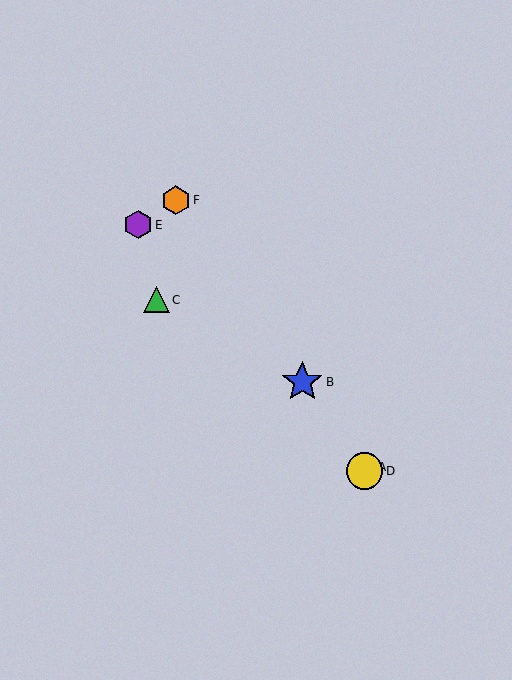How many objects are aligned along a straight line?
4 objects (A, B, D, F) are aligned along a straight line.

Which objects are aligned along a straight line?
Objects A, B, D, F are aligned along a straight line.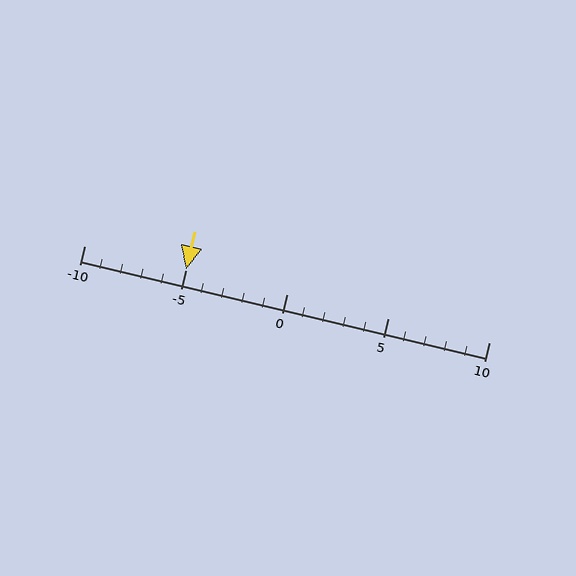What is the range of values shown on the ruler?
The ruler shows values from -10 to 10.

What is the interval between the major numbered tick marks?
The major tick marks are spaced 5 units apart.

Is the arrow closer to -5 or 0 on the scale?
The arrow is closer to -5.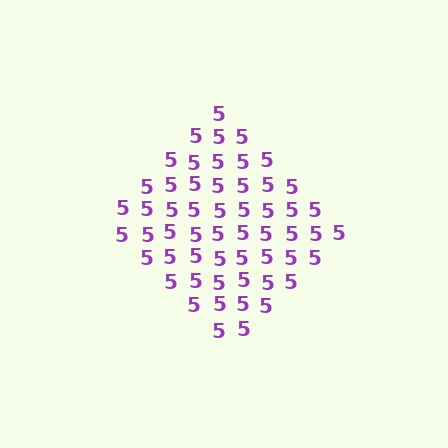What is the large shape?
The large shape is a diamond.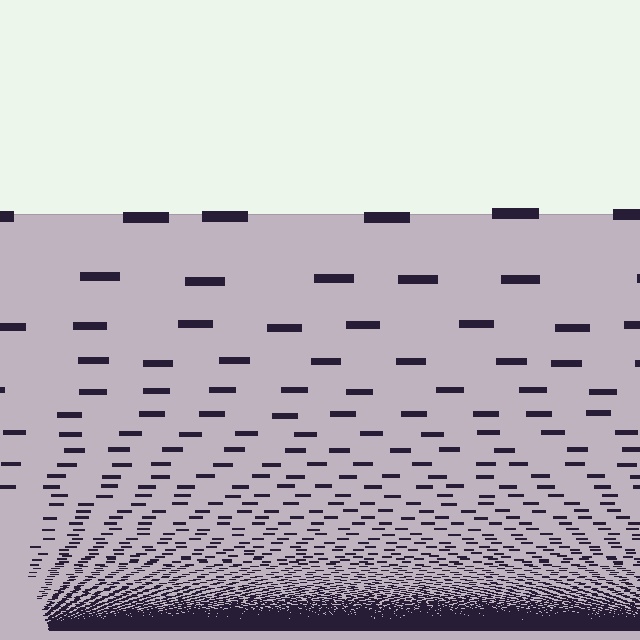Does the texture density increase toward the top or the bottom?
Density increases toward the bottom.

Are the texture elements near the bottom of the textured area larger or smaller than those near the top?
Smaller. The gradient is inverted — elements near the bottom are smaller and denser.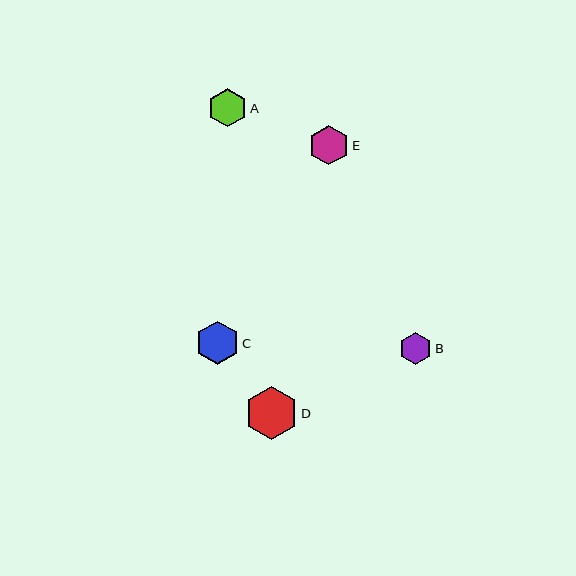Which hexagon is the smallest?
Hexagon B is the smallest with a size of approximately 33 pixels.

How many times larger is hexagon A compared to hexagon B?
Hexagon A is approximately 1.2 times the size of hexagon B.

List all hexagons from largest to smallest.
From largest to smallest: D, C, E, A, B.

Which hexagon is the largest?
Hexagon D is the largest with a size of approximately 53 pixels.